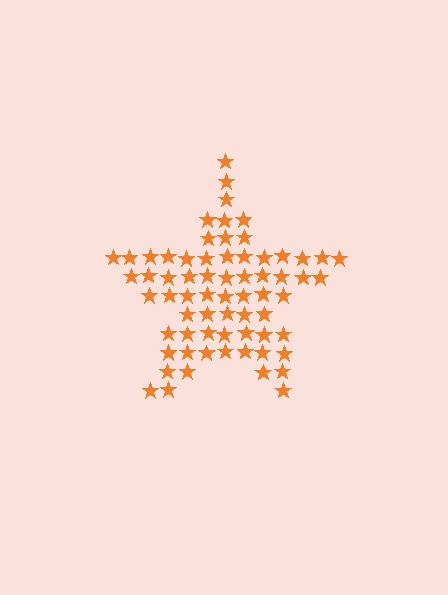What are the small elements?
The small elements are stars.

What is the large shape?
The large shape is a star.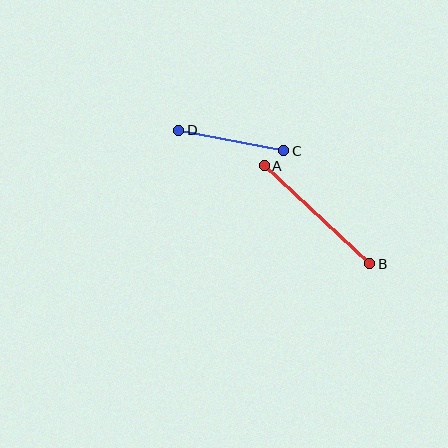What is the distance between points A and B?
The distance is approximately 144 pixels.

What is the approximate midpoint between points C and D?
The midpoint is at approximately (231, 140) pixels.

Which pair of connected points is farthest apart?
Points A and B are farthest apart.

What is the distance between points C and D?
The distance is approximately 107 pixels.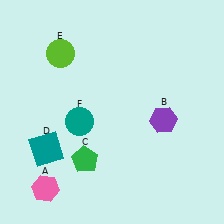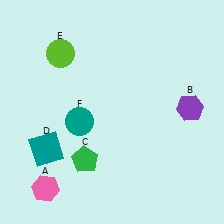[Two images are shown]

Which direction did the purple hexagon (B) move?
The purple hexagon (B) moved right.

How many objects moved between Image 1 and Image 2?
1 object moved between the two images.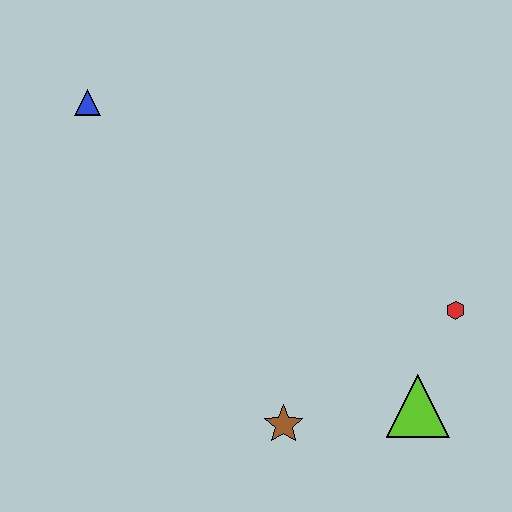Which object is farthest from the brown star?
The blue triangle is farthest from the brown star.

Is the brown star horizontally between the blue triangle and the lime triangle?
Yes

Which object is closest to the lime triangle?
The red hexagon is closest to the lime triangle.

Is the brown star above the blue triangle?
No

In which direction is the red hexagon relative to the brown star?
The red hexagon is to the right of the brown star.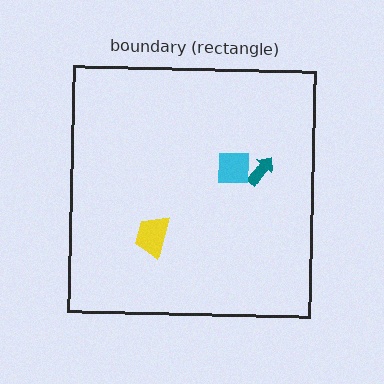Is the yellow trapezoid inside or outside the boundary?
Inside.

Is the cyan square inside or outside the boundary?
Inside.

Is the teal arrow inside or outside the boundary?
Inside.